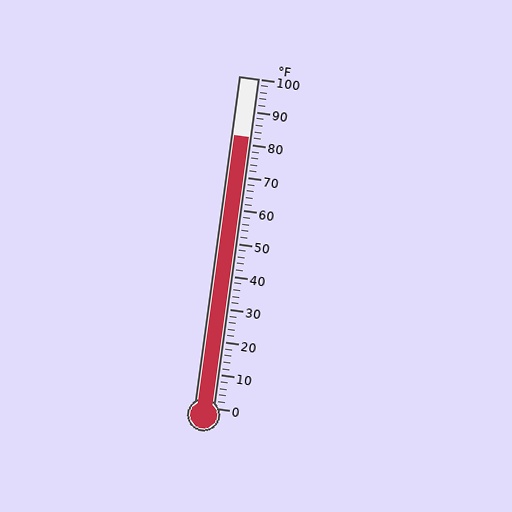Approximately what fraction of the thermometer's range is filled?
The thermometer is filled to approximately 80% of its range.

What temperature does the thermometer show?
The thermometer shows approximately 82°F.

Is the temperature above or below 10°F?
The temperature is above 10°F.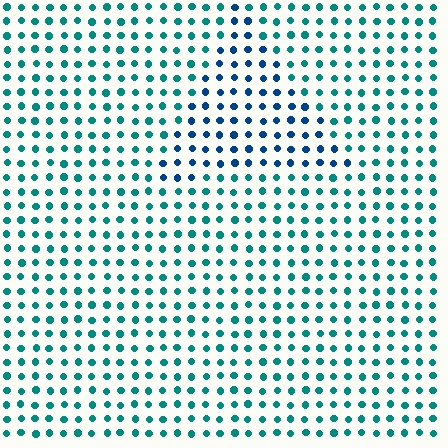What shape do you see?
I see a triangle.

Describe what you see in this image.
The image is filled with small teal elements in a uniform arrangement. A triangle-shaped region is visible where the elements are tinted to a slightly different hue, forming a subtle color boundary.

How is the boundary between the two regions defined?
The boundary is defined purely by a slight shift in hue (about 37 degrees). Spacing, size, and orientation are identical on both sides.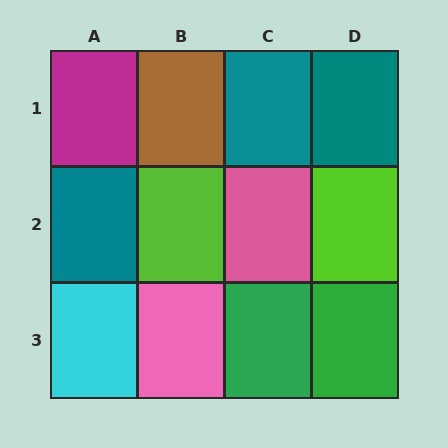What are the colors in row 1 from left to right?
Magenta, brown, teal, teal.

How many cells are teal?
3 cells are teal.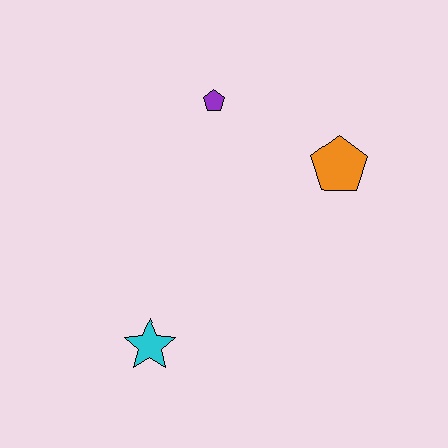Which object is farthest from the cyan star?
The orange pentagon is farthest from the cyan star.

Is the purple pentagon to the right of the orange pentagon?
No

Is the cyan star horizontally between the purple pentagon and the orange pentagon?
No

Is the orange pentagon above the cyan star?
Yes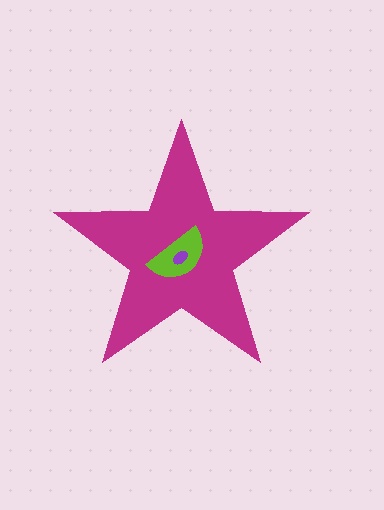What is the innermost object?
The purple ellipse.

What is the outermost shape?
The magenta star.